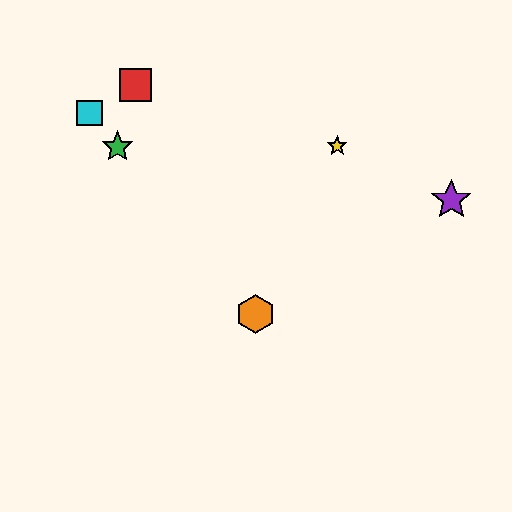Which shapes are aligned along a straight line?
The blue hexagon, the green star, the orange hexagon, the cyan square are aligned along a straight line.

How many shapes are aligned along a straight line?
4 shapes (the blue hexagon, the green star, the orange hexagon, the cyan square) are aligned along a straight line.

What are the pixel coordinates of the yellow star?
The yellow star is at (337, 146).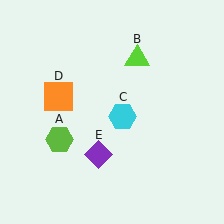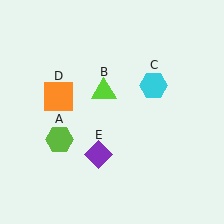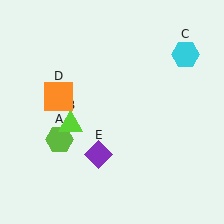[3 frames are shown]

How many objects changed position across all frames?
2 objects changed position: lime triangle (object B), cyan hexagon (object C).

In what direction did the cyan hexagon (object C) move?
The cyan hexagon (object C) moved up and to the right.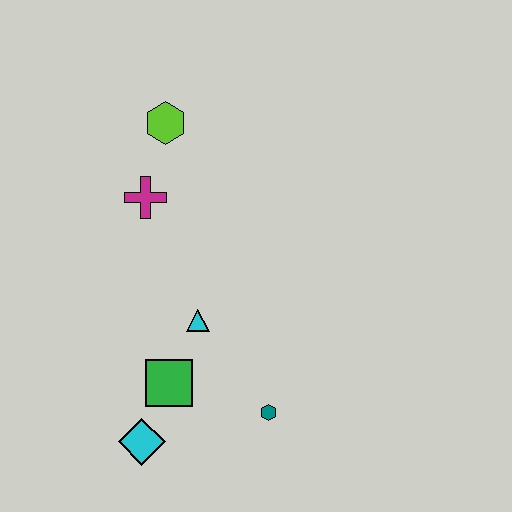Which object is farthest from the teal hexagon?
The lime hexagon is farthest from the teal hexagon.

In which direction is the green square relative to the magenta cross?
The green square is below the magenta cross.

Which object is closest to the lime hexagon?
The magenta cross is closest to the lime hexagon.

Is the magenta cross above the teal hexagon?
Yes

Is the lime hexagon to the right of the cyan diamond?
Yes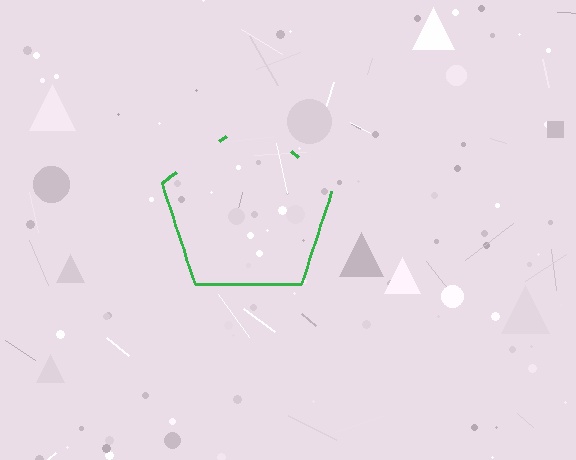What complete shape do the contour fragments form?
The contour fragments form a pentagon.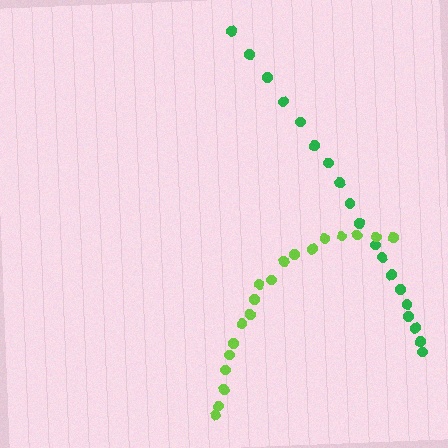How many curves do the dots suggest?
There are 2 distinct paths.